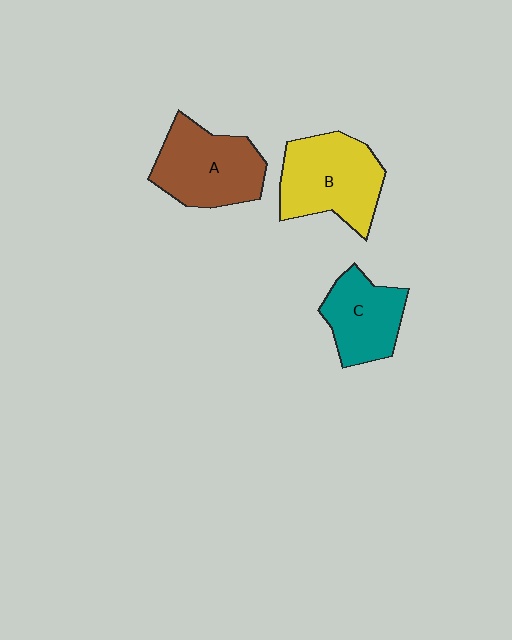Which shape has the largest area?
Shape B (yellow).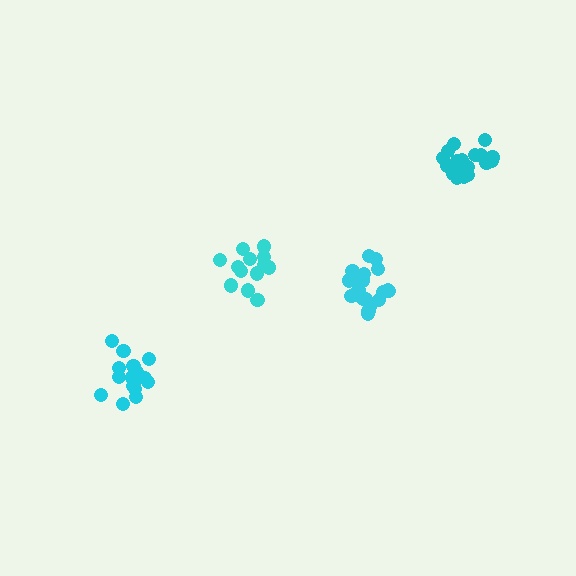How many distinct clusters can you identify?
There are 4 distinct clusters.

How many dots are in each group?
Group 1: 16 dots, Group 2: 20 dots, Group 3: 20 dots, Group 4: 14 dots (70 total).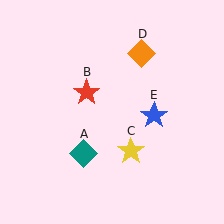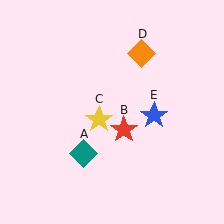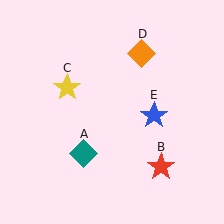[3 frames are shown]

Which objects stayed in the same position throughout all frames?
Teal diamond (object A) and orange diamond (object D) and blue star (object E) remained stationary.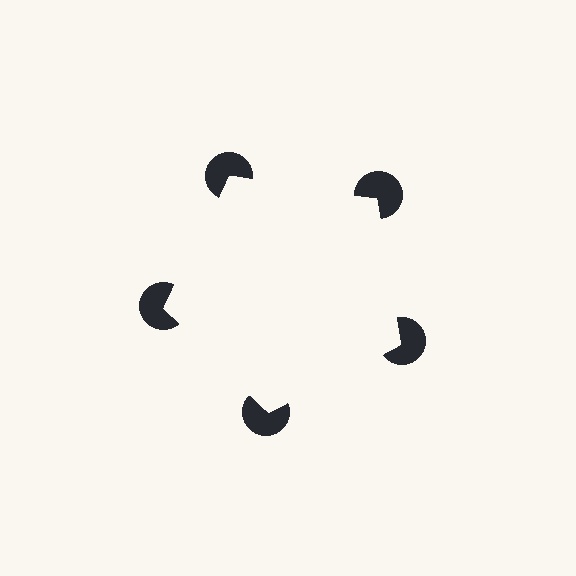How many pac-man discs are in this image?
There are 5 — one at each vertex of the illusory pentagon.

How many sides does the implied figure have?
5 sides.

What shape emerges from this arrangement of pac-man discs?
An illusory pentagon — its edges are inferred from the aligned wedge cuts in the pac-man discs, not physically drawn.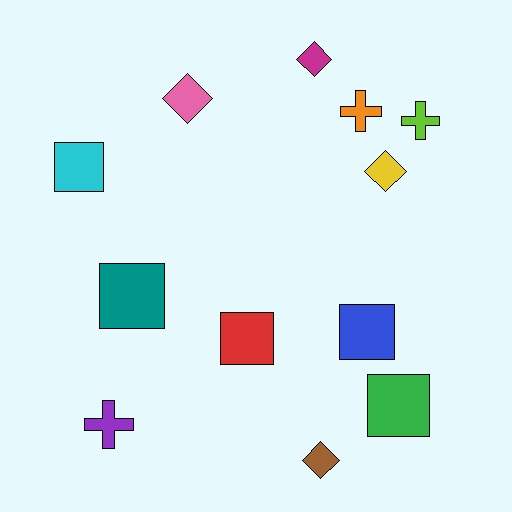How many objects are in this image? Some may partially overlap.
There are 12 objects.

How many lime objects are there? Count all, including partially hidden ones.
There is 1 lime object.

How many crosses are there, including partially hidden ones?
There are 3 crosses.